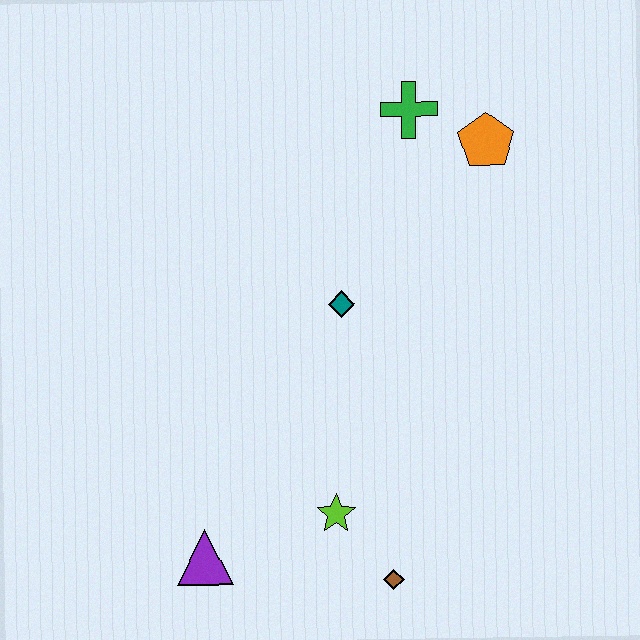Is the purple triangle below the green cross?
Yes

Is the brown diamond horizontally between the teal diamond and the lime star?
No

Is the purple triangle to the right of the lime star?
No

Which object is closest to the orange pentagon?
The green cross is closest to the orange pentagon.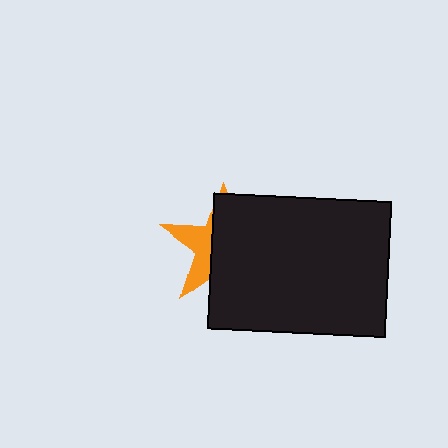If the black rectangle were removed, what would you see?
You would see the complete orange star.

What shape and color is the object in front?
The object in front is a black rectangle.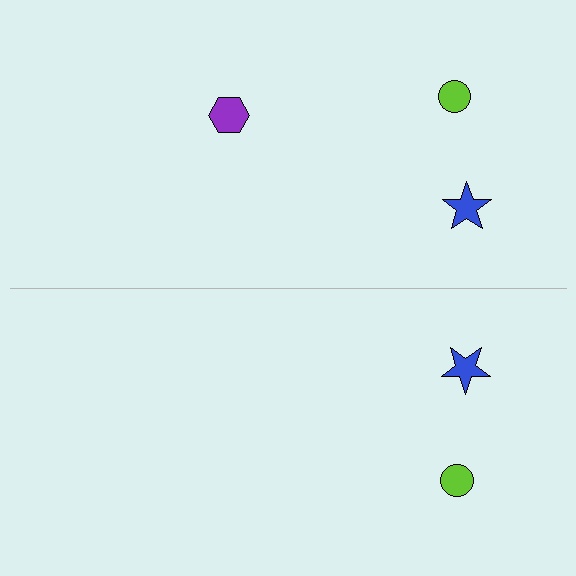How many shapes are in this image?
There are 5 shapes in this image.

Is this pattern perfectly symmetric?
No, the pattern is not perfectly symmetric. A purple hexagon is missing from the bottom side.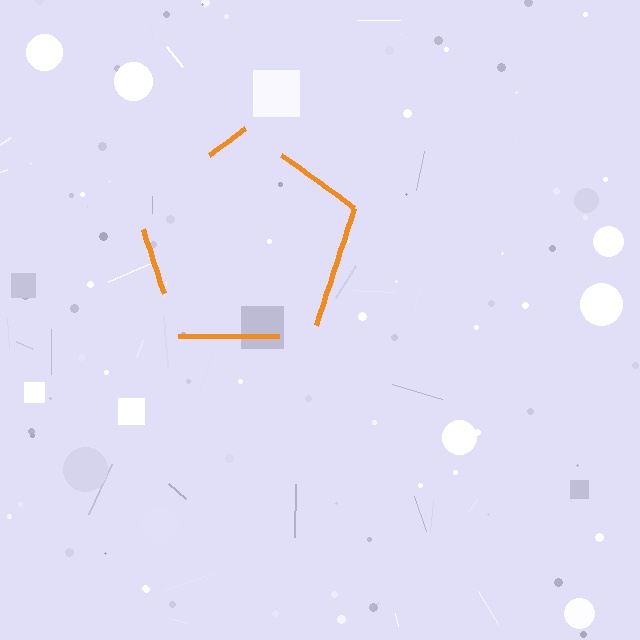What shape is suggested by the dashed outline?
The dashed outline suggests a pentagon.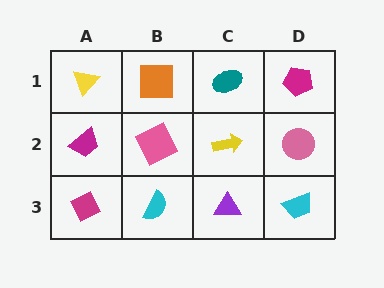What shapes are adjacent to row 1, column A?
A magenta trapezoid (row 2, column A), an orange square (row 1, column B).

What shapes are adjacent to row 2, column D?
A magenta pentagon (row 1, column D), a cyan trapezoid (row 3, column D), a yellow arrow (row 2, column C).